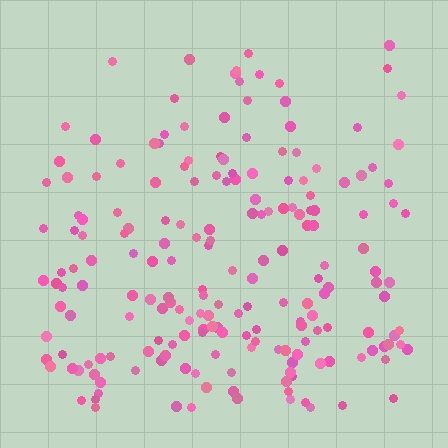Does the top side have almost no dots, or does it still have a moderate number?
Still a moderate number, just noticeably fewer than the bottom.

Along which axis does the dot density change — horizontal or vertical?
Vertical.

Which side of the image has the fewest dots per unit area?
The top.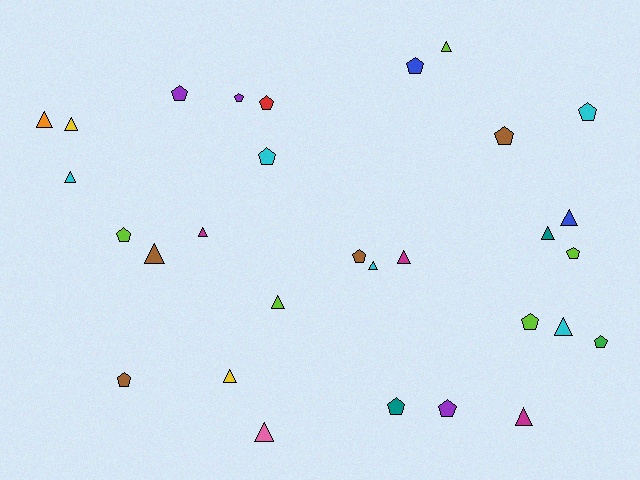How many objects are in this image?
There are 30 objects.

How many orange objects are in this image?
There is 1 orange object.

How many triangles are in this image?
There are 15 triangles.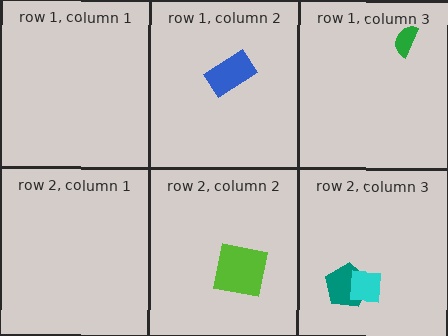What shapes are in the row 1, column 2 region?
The blue rectangle.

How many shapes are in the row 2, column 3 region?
2.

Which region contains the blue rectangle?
The row 1, column 2 region.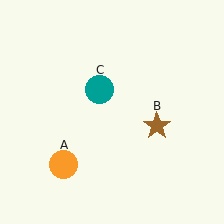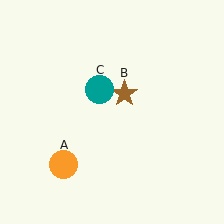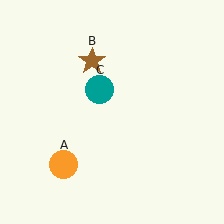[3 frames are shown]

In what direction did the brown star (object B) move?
The brown star (object B) moved up and to the left.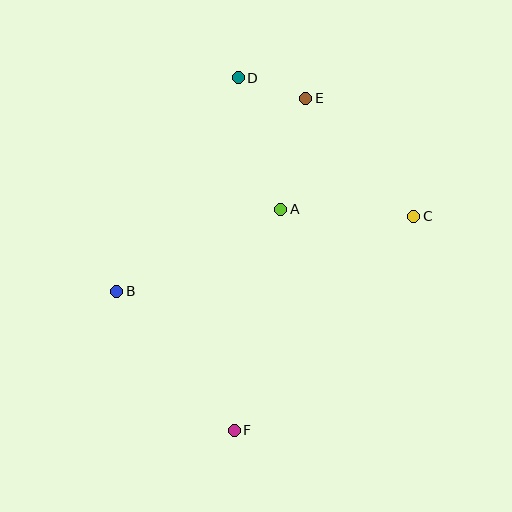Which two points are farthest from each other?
Points D and F are farthest from each other.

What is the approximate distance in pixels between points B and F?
The distance between B and F is approximately 182 pixels.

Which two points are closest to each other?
Points D and E are closest to each other.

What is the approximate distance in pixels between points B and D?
The distance between B and D is approximately 246 pixels.